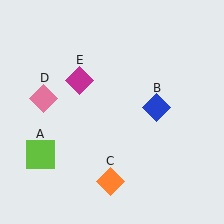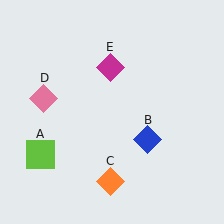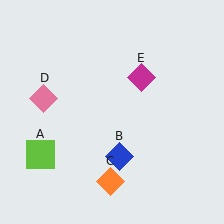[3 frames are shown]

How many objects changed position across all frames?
2 objects changed position: blue diamond (object B), magenta diamond (object E).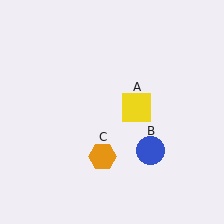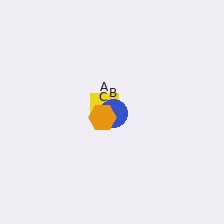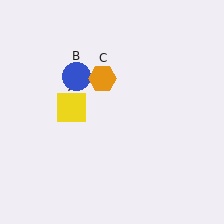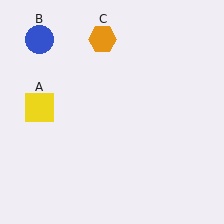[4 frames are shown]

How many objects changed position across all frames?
3 objects changed position: yellow square (object A), blue circle (object B), orange hexagon (object C).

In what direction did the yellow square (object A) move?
The yellow square (object A) moved left.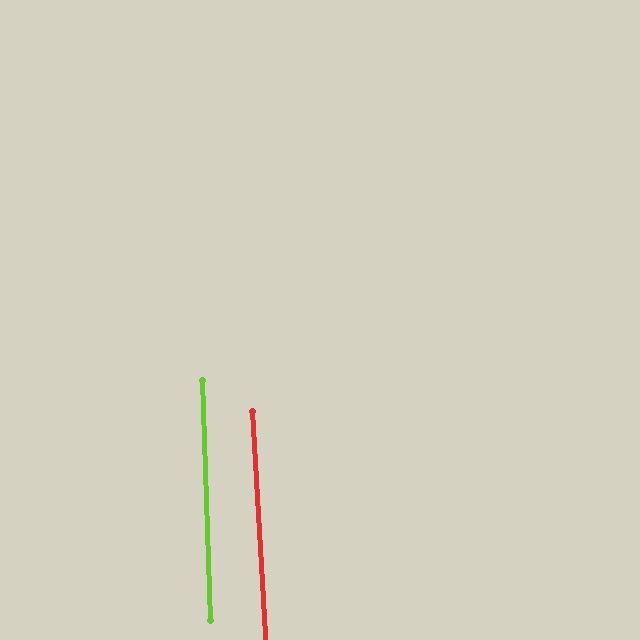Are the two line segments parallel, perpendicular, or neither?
Parallel — their directions differ by only 1.3°.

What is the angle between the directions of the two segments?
Approximately 1 degree.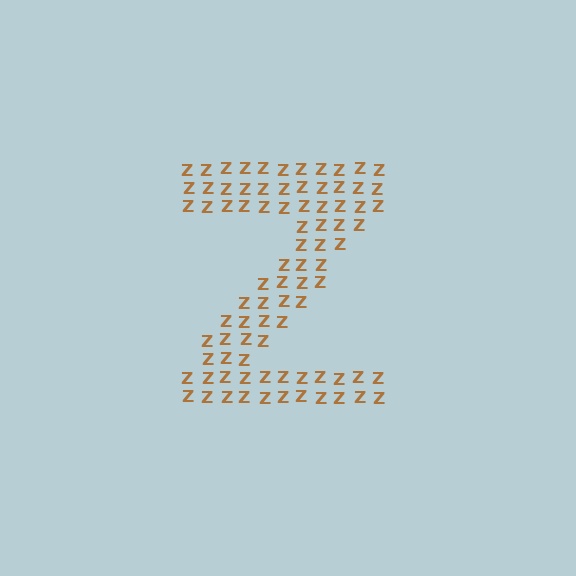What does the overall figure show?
The overall figure shows the letter Z.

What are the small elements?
The small elements are letter Z's.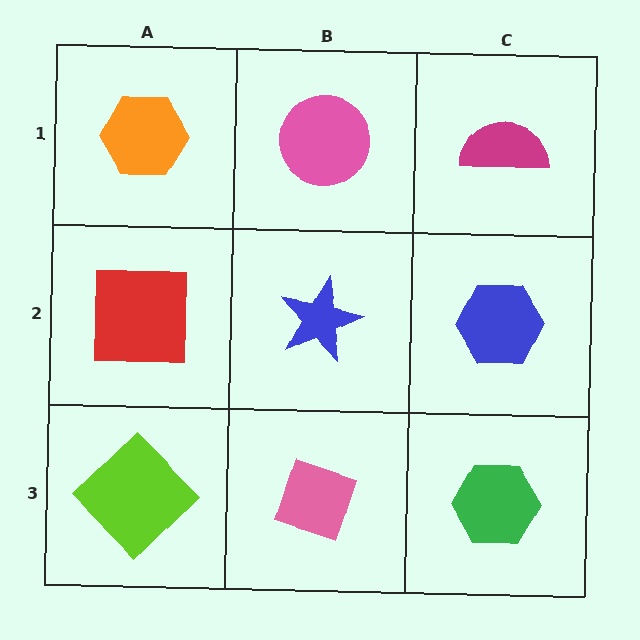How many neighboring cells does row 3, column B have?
3.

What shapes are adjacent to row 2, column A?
An orange hexagon (row 1, column A), a lime diamond (row 3, column A), a blue star (row 2, column B).